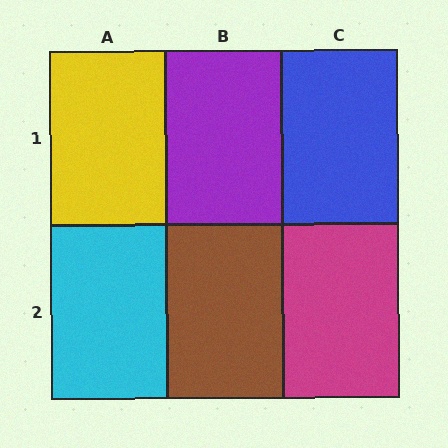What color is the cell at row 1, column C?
Blue.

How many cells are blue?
1 cell is blue.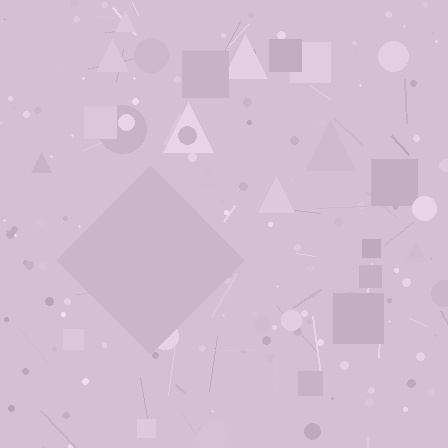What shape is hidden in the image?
A diamond is hidden in the image.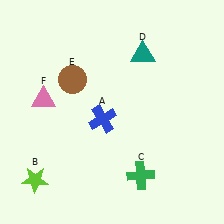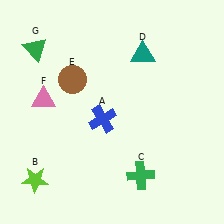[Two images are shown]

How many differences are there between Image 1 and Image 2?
There is 1 difference between the two images.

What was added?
A green triangle (G) was added in Image 2.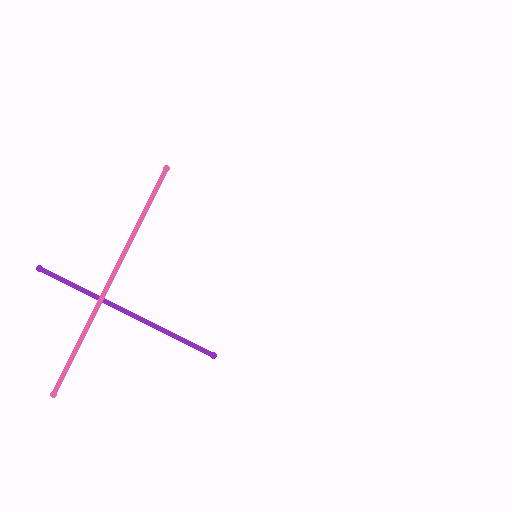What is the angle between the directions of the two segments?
Approximately 90 degrees.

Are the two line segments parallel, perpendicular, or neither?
Perpendicular — they meet at approximately 90°.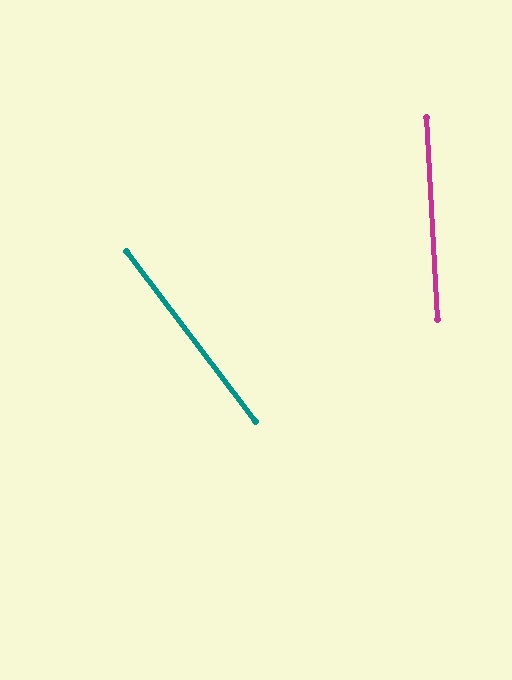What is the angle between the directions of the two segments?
Approximately 34 degrees.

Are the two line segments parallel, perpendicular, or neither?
Neither parallel nor perpendicular — they differ by about 34°.